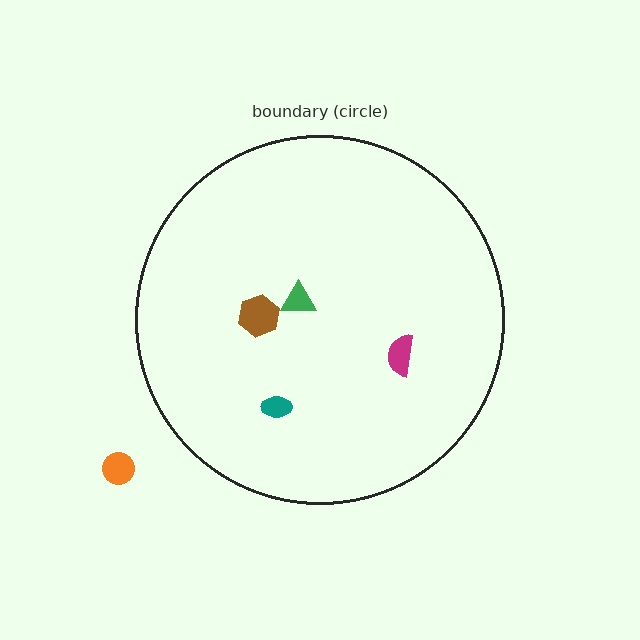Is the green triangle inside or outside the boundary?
Inside.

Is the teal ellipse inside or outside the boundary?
Inside.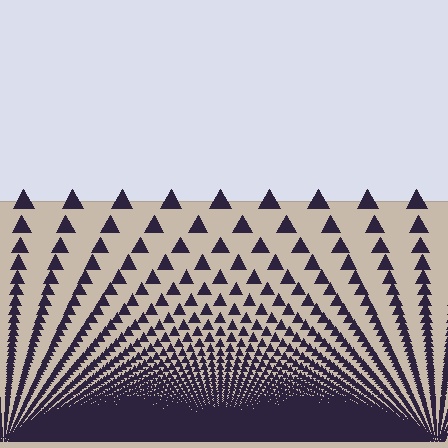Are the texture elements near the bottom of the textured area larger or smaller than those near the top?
Smaller. The gradient is inverted — elements near the bottom are smaller and denser.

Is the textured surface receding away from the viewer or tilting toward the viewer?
The surface appears to tilt toward the viewer. Texture elements get larger and sparser toward the top.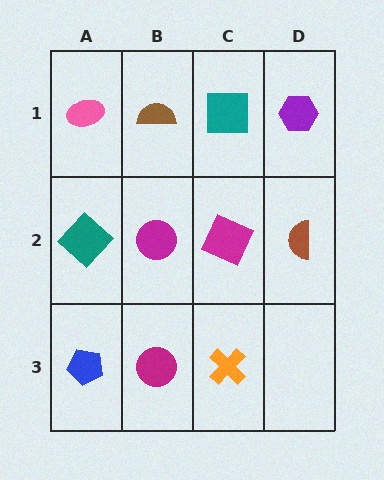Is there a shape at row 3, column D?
No, that cell is empty.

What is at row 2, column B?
A magenta circle.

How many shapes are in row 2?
4 shapes.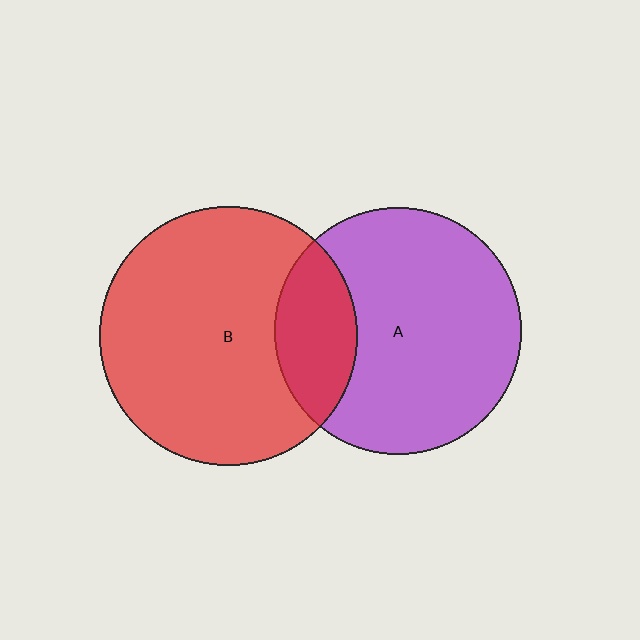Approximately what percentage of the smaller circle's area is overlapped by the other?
Approximately 25%.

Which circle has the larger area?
Circle B (red).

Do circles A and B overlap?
Yes.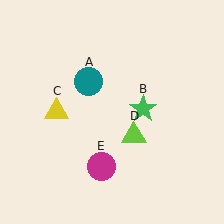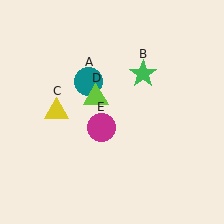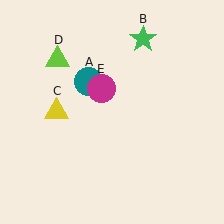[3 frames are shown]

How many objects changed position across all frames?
3 objects changed position: green star (object B), lime triangle (object D), magenta circle (object E).